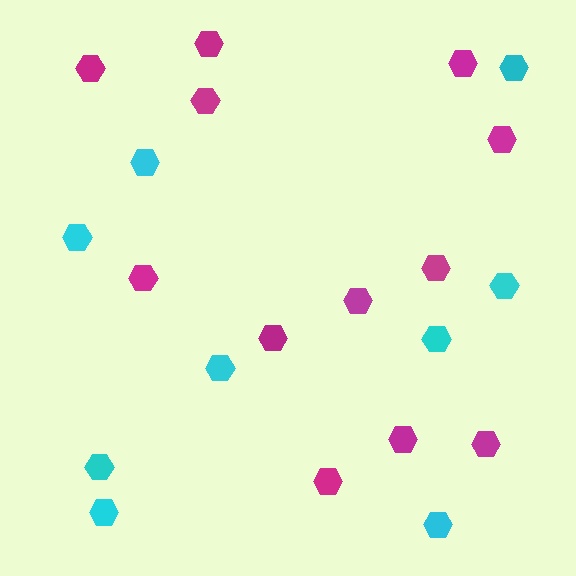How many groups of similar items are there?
There are 2 groups: one group of cyan hexagons (9) and one group of magenta hexagons (12).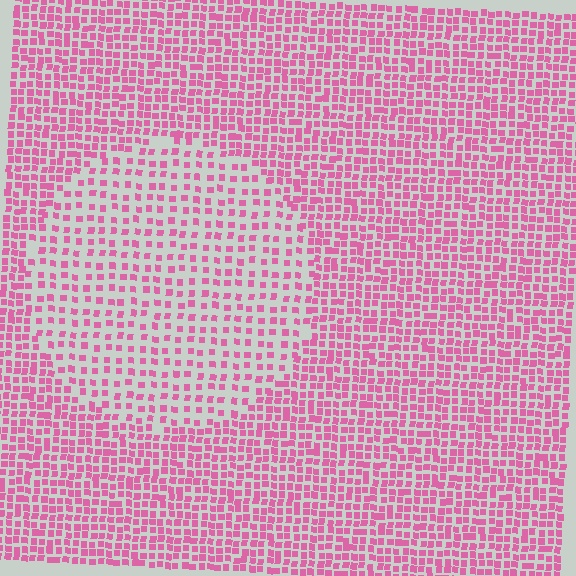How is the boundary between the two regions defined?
The boundary is defined by a change in element density (approximately 1.9x ratio). All elements are the same color, size, and shape.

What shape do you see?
I see a circle.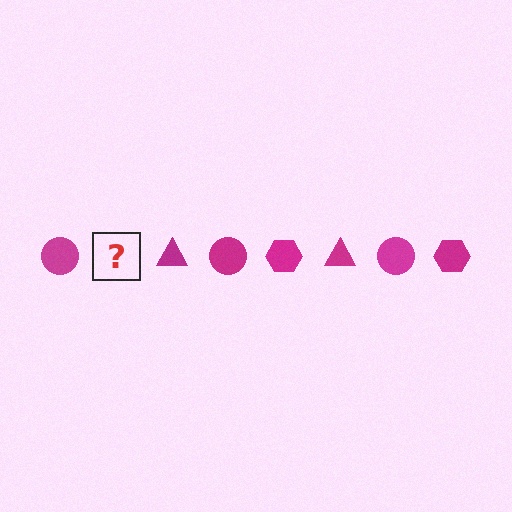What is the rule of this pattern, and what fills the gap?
The rule is that the pattern cycles through circle, hexagon, triangle shapes in magenta. The gap should be filled with a magenta hexagon.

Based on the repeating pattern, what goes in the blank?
The blank should be a magenta hexagon.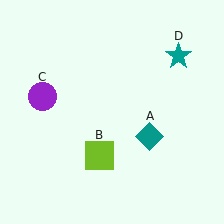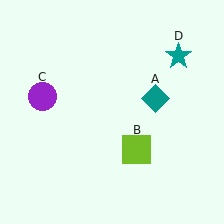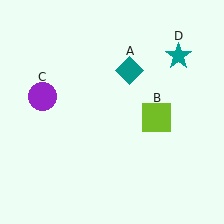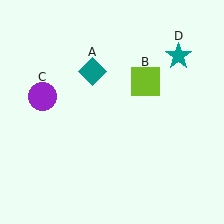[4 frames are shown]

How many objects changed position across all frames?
2 objects changed position: teal diamond (object A), lime square (object B).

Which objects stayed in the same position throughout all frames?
Purple circle (object C) and teal star (object D) remained stationary.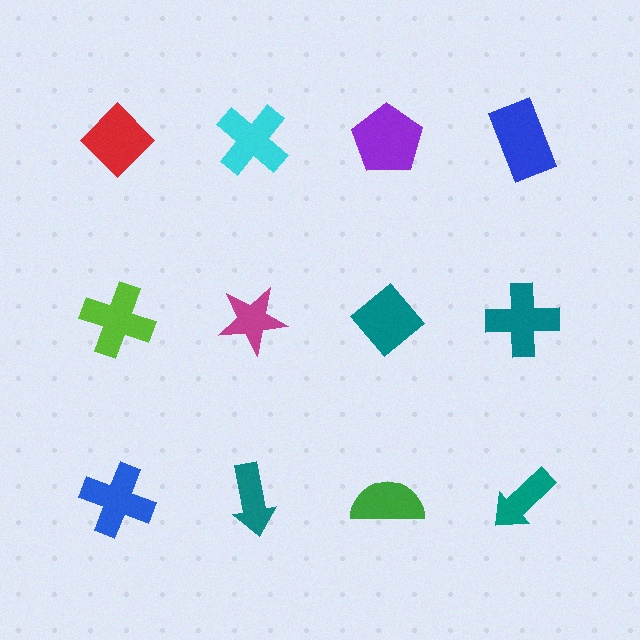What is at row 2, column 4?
A teal cross.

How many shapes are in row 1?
4 shapes.